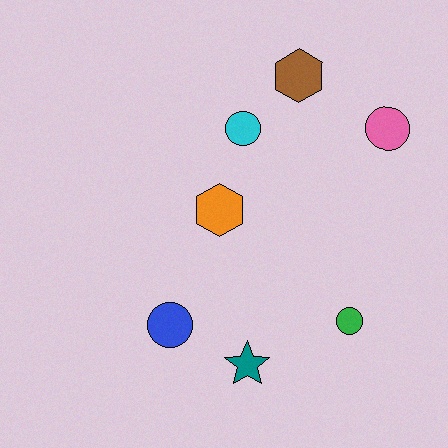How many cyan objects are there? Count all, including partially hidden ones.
There is 1 cyan object.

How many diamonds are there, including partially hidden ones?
There are no diamonds.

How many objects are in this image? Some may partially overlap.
There are 7 objects.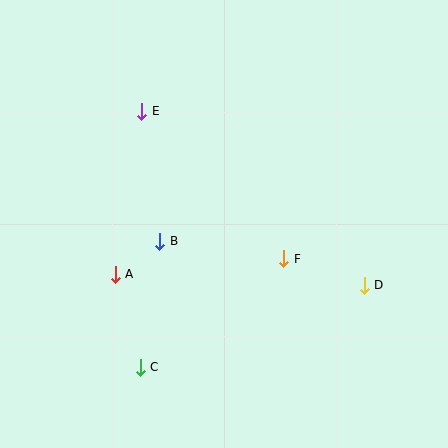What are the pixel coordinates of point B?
Point B is at (160, 241).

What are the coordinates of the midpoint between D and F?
The midpoint between D and F is at (324, 272).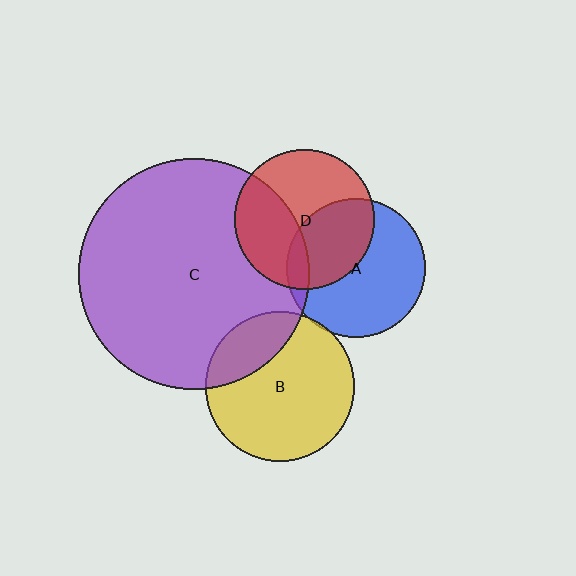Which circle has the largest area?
Circle C (purple).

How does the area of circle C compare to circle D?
Approximately 2.7 times.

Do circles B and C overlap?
Yes.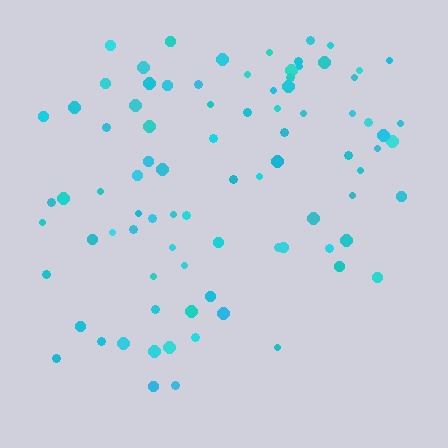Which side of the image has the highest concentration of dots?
The top.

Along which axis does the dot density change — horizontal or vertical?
Vertical.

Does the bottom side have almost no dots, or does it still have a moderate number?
Still a moderate number, just noticeably fewer than the top.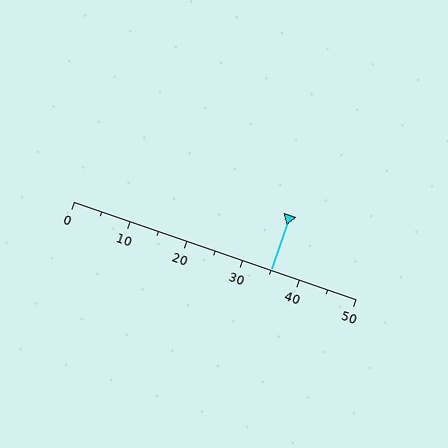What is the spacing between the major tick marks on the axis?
The major ticks are spaced 10 apart.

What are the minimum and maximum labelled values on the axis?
The axis runs from 0 to 50.